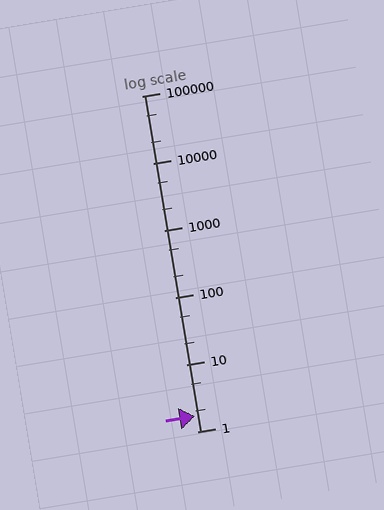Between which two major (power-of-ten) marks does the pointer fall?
The pointer is between 1 and 10.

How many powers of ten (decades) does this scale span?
The scale spans 5 decades, from 1 to 100000.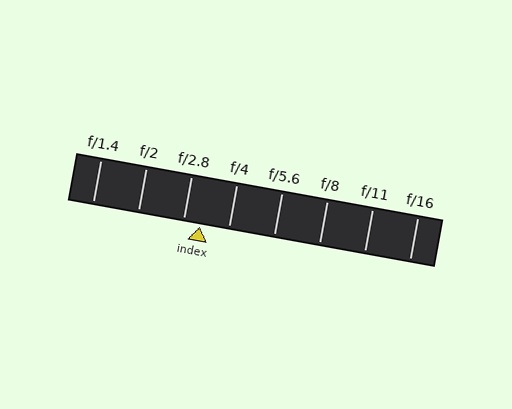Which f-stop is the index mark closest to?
The index mark is closest to f/2.8.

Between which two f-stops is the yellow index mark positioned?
The index mark is between f/2.8 and f/4.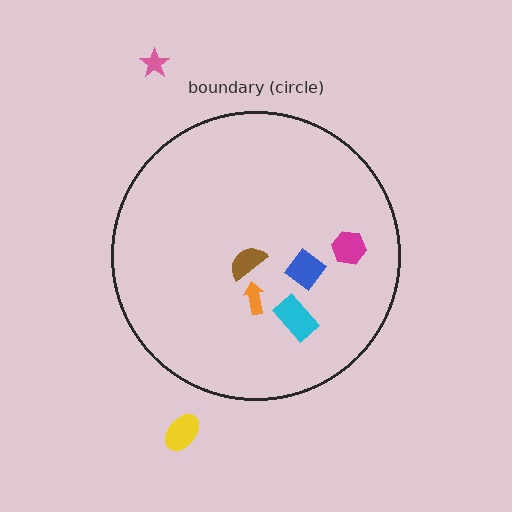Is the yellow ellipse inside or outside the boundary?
Outside.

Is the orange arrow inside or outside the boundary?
Inside.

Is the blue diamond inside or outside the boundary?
Inside.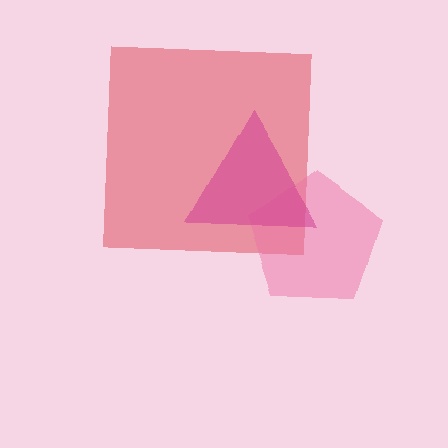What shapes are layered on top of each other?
The layered shapes are: a red square, a pink pentagon, a magenta triangle.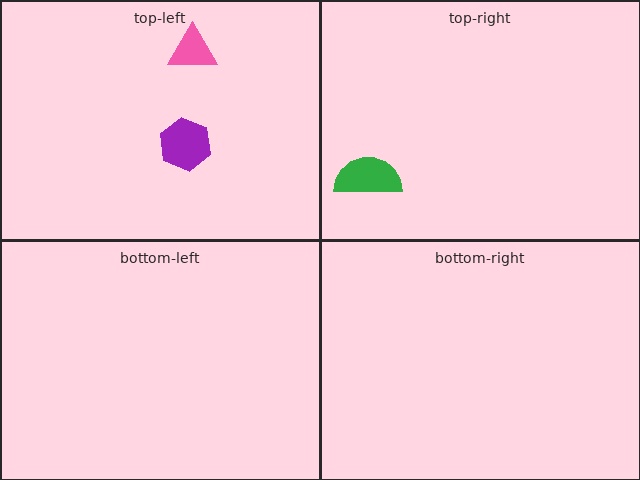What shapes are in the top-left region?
The pink triangle, the purple hexagon.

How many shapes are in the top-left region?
2.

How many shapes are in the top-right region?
1.